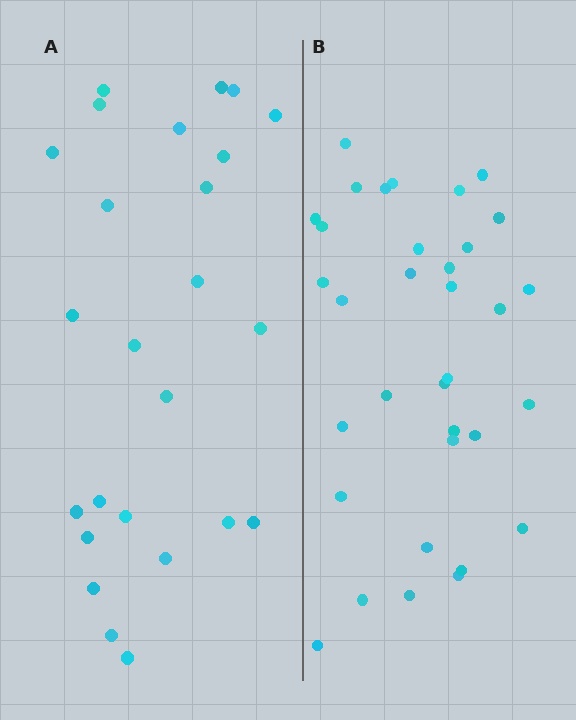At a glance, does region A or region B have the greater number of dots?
Region B (the right region) has more dots.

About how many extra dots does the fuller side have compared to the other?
Region B has roughly 8 or so more dots than region A.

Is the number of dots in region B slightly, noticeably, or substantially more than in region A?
Region B has noticeably more, but not dramatically so. The ratio is roughly 1.4 to 1.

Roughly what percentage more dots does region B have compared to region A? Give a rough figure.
About 35% more.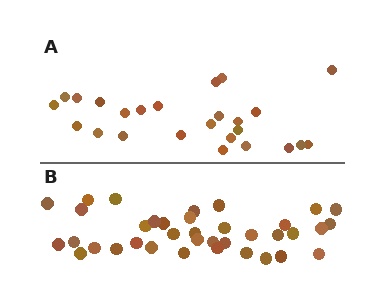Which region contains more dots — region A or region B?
Region B (the bottom region) has more dots.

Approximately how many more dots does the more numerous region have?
Region B has roughly 12 or so more dots than region A.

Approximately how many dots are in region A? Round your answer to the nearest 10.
About 20 dots. (The exact count is 25, which rounds to 20.)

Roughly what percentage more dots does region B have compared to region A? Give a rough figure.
About 50% more.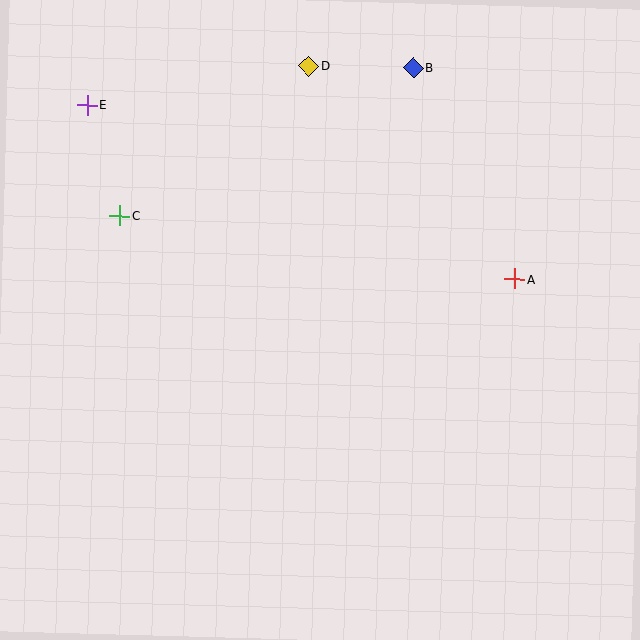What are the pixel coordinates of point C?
Point C is at (120, 216).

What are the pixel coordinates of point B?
Point B is at (413, 68).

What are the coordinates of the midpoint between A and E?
The midpoint between A and E is at (301, 192).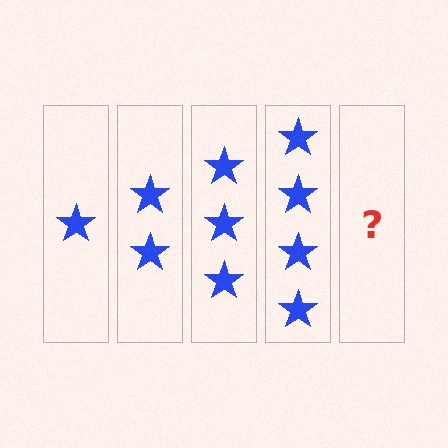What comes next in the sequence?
The next element should be 5 stars.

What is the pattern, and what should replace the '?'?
The pattern is that each step adds one more star. The '?' should be 5 stars.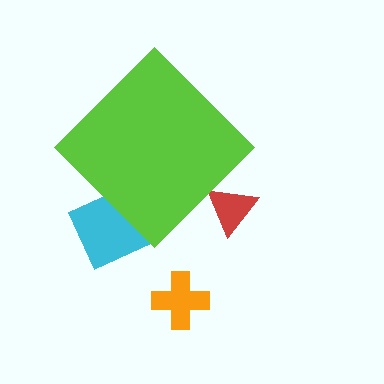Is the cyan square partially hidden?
Yes, the cyan square is partially hidden behind the lime diamond.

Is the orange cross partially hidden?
No, the orange cross is fully visible.